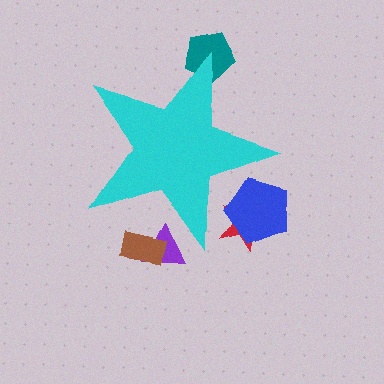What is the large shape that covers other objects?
A cyan star.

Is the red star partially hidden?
Yes, the red star is partially hidden behind the cyan star.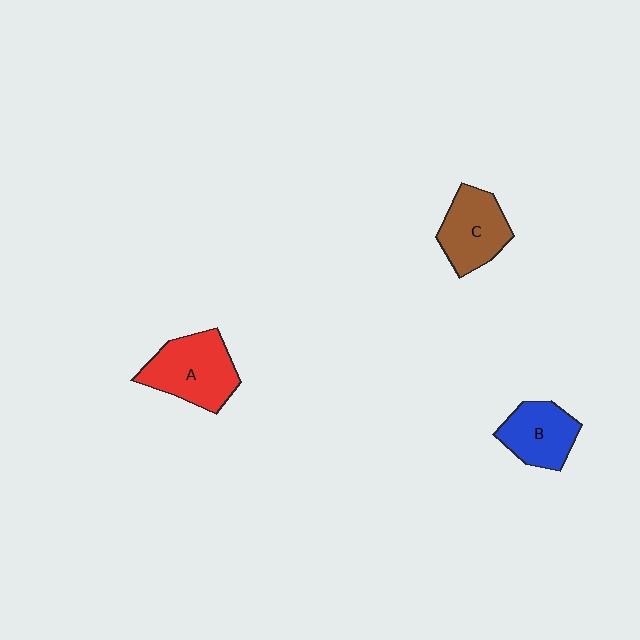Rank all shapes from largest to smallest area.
From largest to smallest: A (red), C (brown), B (blue).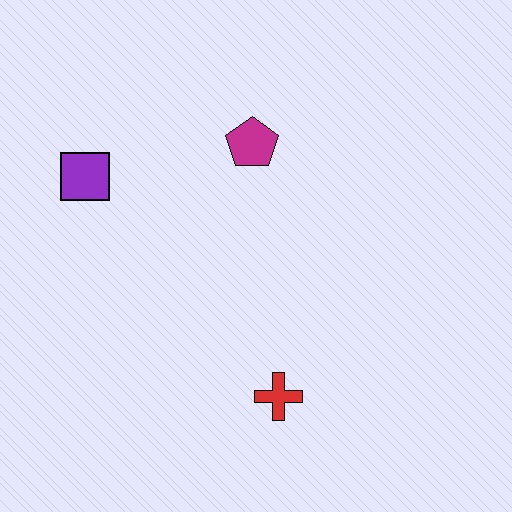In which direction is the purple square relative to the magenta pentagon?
The purple square is to the left of the magenta pentagon.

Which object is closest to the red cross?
The magenta pentagon is closest to the red cross.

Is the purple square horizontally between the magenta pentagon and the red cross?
No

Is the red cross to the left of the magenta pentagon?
No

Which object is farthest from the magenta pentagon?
The red cross is farthest from the magenta pentagon.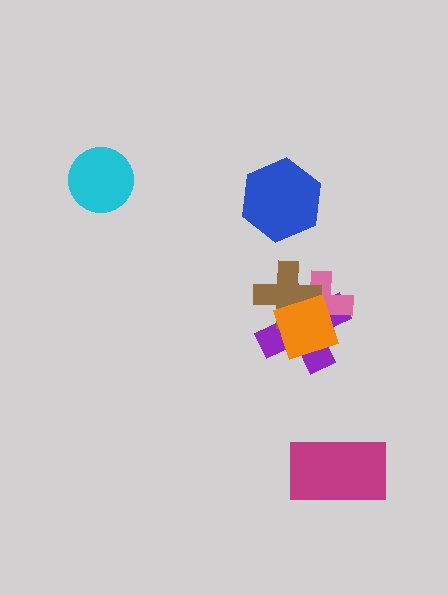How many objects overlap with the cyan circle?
0 objects overlap with the cyan circle.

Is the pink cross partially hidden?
Yes, it is partially covered by another shape.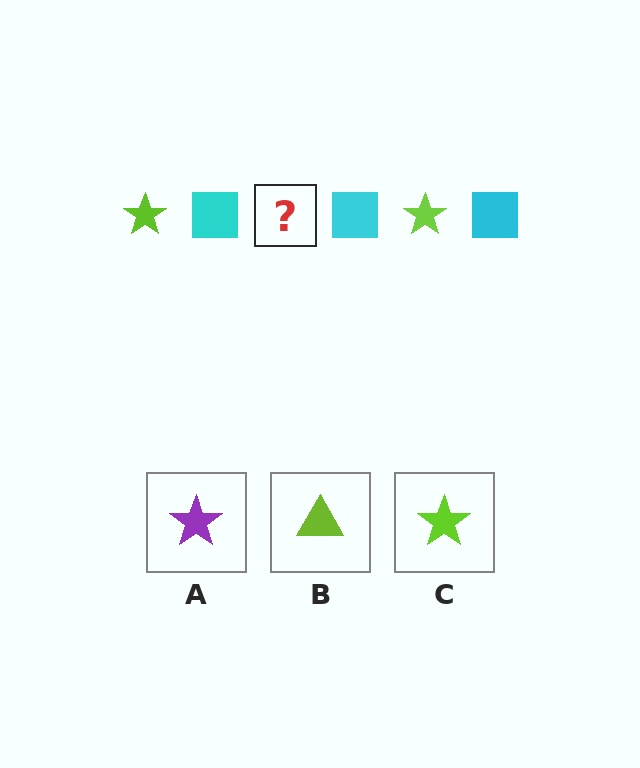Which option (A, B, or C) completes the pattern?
C.